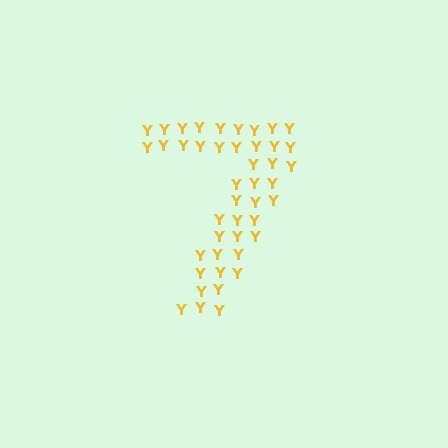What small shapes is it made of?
It is made of small letter Y's.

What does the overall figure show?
The overall figure shows the digit 7.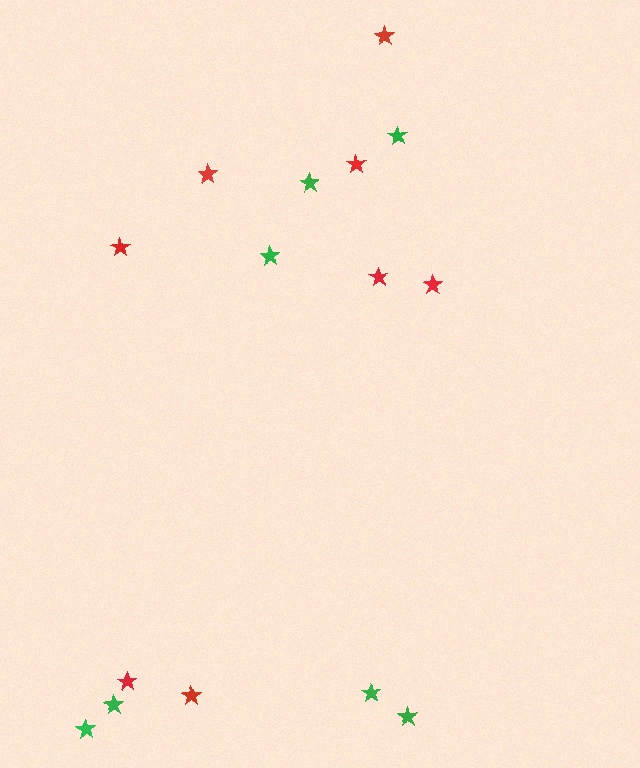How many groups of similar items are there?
There are 2 groups: one group of red stars (8) and one group of green stars (7).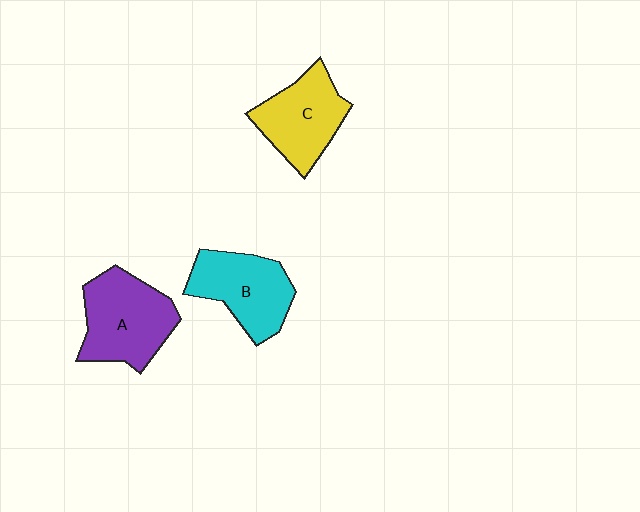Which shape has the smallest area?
Shape C (yellow).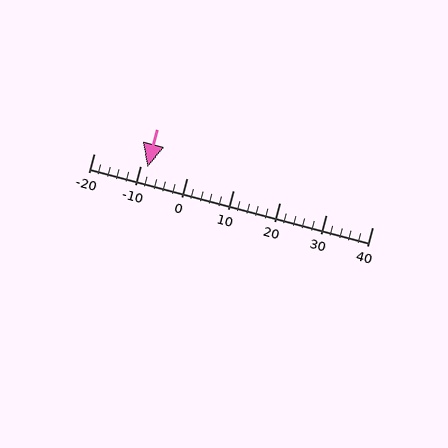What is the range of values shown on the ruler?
The ruler shows values from -20 to 40.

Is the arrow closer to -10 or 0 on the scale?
The arrow is closer to -10.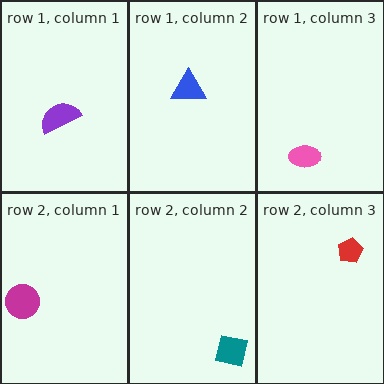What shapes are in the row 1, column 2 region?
The blue triangle.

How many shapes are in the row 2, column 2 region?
1.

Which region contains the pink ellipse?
The row 1, column 3 region.